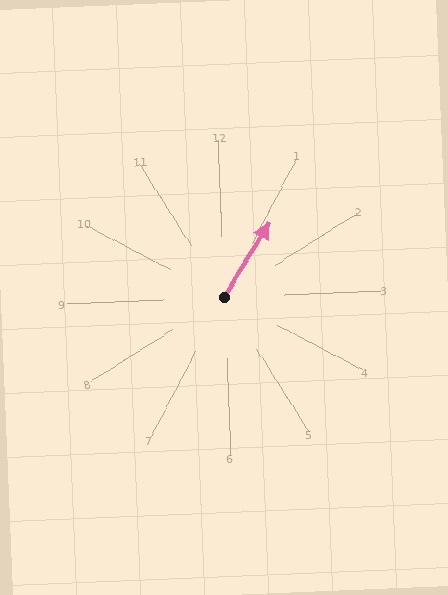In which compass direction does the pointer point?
Northeast.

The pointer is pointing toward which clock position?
Roughly 1 o'clock.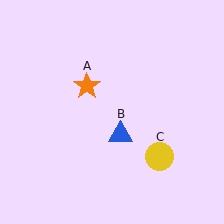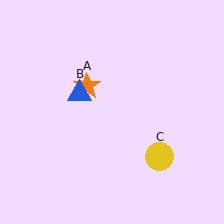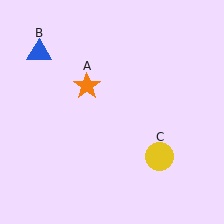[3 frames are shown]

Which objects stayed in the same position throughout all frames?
Orange star (object A) and yellow circle (object C) remained stationary.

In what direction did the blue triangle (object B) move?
The blue triangle (object B) moved up and to the left.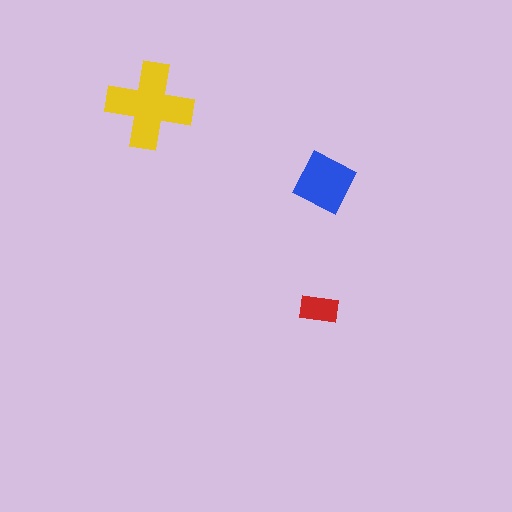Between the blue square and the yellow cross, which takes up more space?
The yellow cross.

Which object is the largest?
The yellow cross.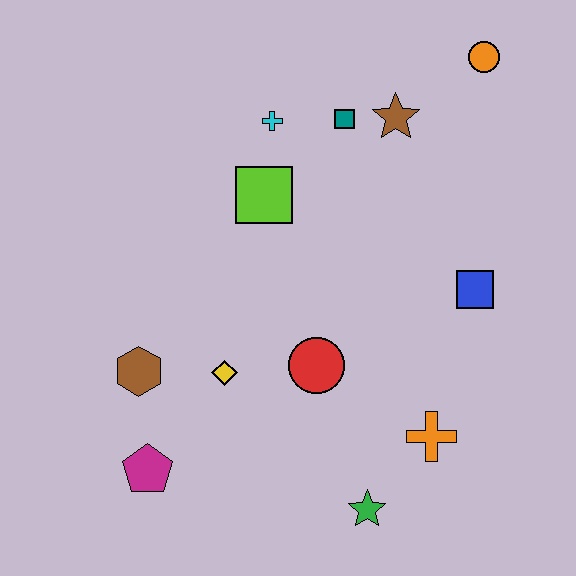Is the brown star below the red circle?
No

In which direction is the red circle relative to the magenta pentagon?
The red circle is to the right of the magenta pentagon.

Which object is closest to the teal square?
The brown star is closest to the teal square.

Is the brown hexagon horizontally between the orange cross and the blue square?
No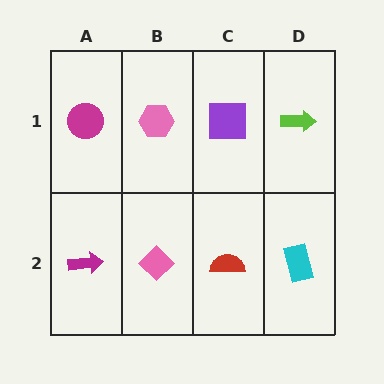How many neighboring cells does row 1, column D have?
2.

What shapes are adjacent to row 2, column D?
A lime arrow (row 1, column D), a red semicircle (row 2, column C).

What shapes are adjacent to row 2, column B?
A pink hexagon (row 1, column B), a magenta arrow (row 2, column A), a red semicircle (row 2, column C).